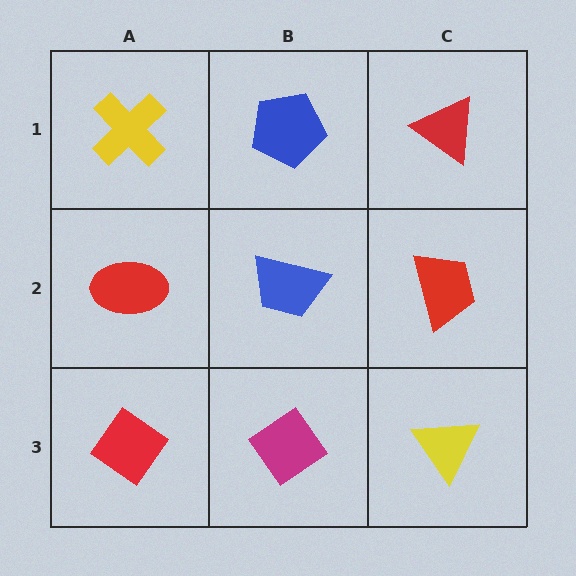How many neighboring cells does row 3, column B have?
3.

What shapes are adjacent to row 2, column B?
A blue pentagon (row 1, column B), a magenta diamond (row 3, column B), a red ellipse (row 2, column A), a red trapezoid (row 2, column C).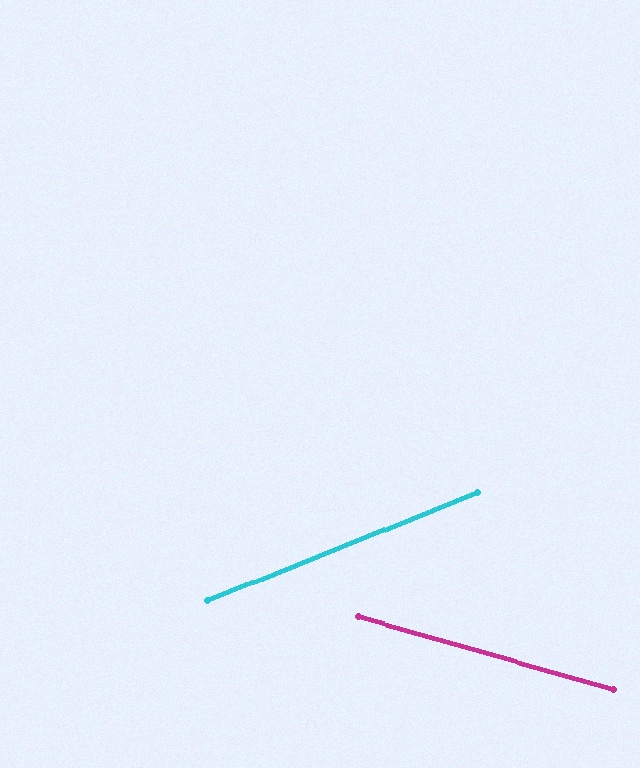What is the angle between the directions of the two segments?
Approximately 38 degrees.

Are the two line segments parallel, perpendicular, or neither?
Neither parallel nor perpendicular — they differ by about 38°.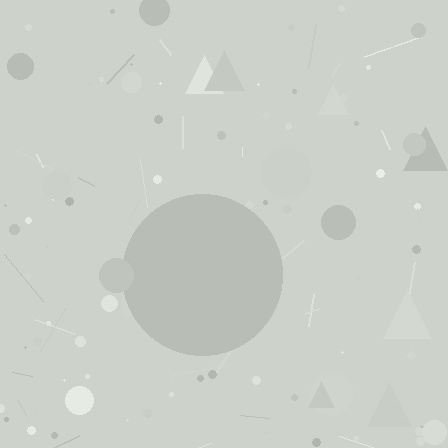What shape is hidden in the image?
A circle is hidden in the image.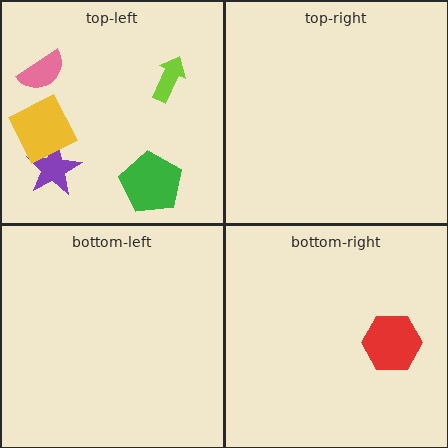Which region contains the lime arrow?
The top-left region.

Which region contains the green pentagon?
The top-left region.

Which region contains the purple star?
The top-left region.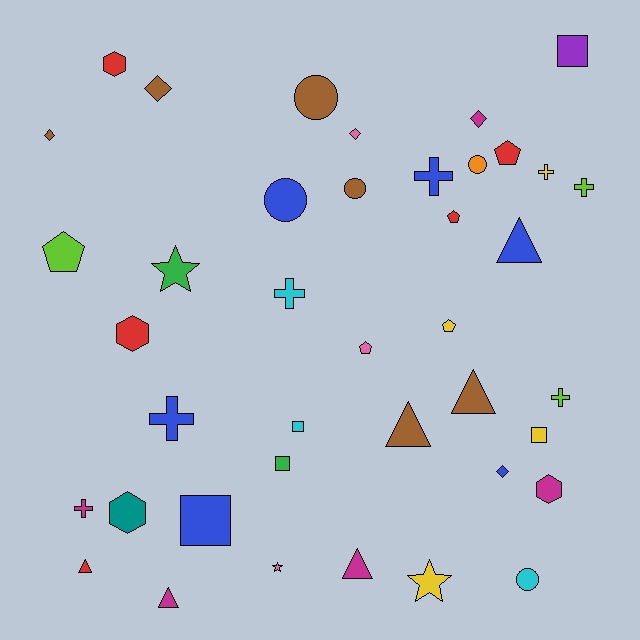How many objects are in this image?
There are 40 objects.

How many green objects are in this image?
There are 2 green objects.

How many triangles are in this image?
There are 6 triangles.